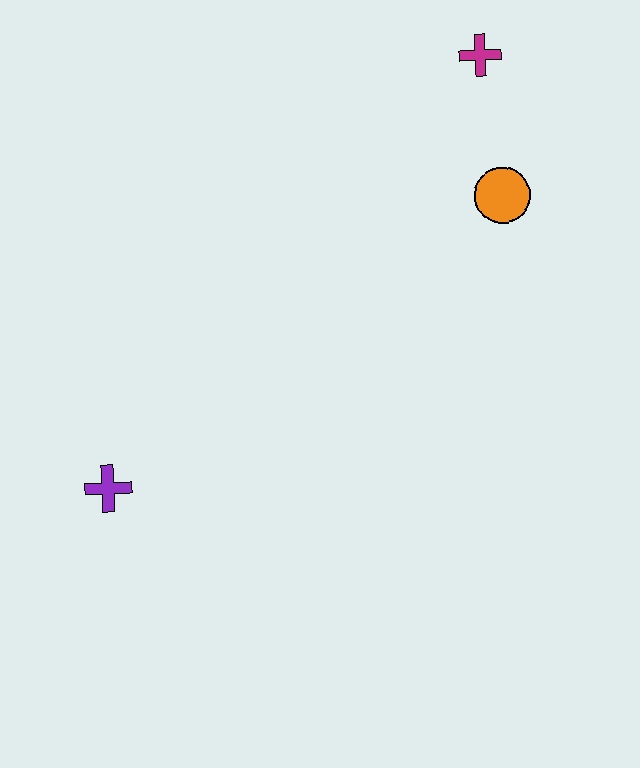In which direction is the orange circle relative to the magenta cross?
The orange circle is below the magenta cross.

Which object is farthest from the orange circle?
The purple cross is farthest from the orange circle.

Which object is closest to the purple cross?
The orange circle is closest to the purple cross.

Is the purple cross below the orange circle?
Yes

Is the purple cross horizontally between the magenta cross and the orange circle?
No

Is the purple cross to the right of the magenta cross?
No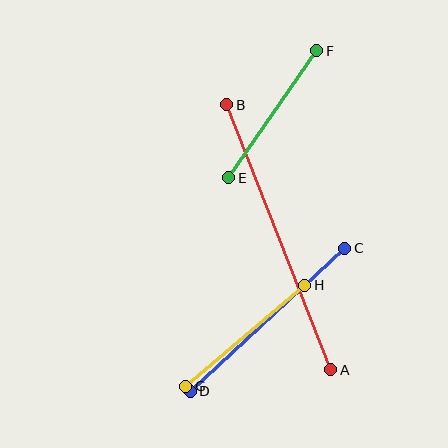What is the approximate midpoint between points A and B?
The midpoint is at approximately (279, 237) pixels.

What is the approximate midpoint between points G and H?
The midpoint is at approximately (245, 336) pixels.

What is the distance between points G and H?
The distance is approximately 156 pixels.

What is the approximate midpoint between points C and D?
The midpoint is at approximately (267, 320) pixels.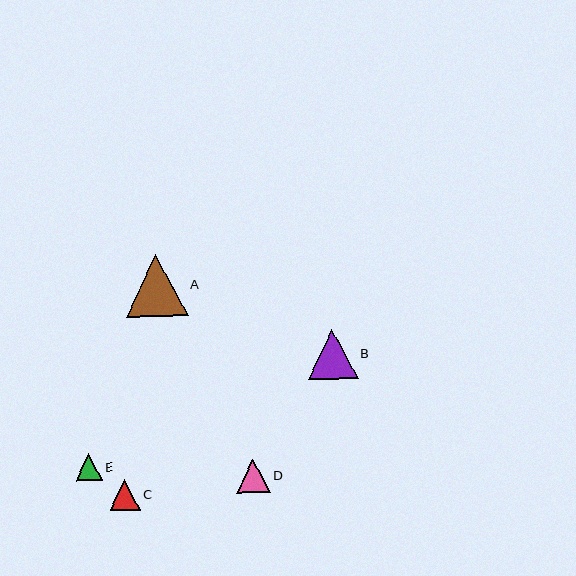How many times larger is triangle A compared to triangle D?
Triangle A is approximately 1.8 times the size of triangle D.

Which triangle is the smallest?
Triangle E is the smallest with a size of approximately 27 pixels.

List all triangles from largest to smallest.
From largest to smallest: A, B, D, C, E.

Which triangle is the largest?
Triangle A is the largest with a size of approximately 61 pixels.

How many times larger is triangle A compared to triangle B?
Triangle A is approximately 1.2 times the size of triangle B.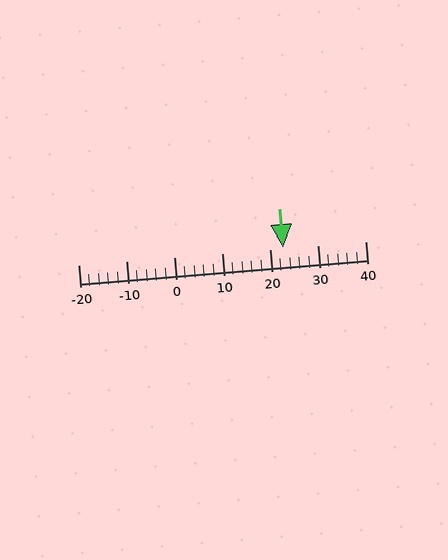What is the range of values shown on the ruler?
The ruler shows values from -20 to 40.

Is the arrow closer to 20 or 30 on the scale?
The arrow is closer to 20.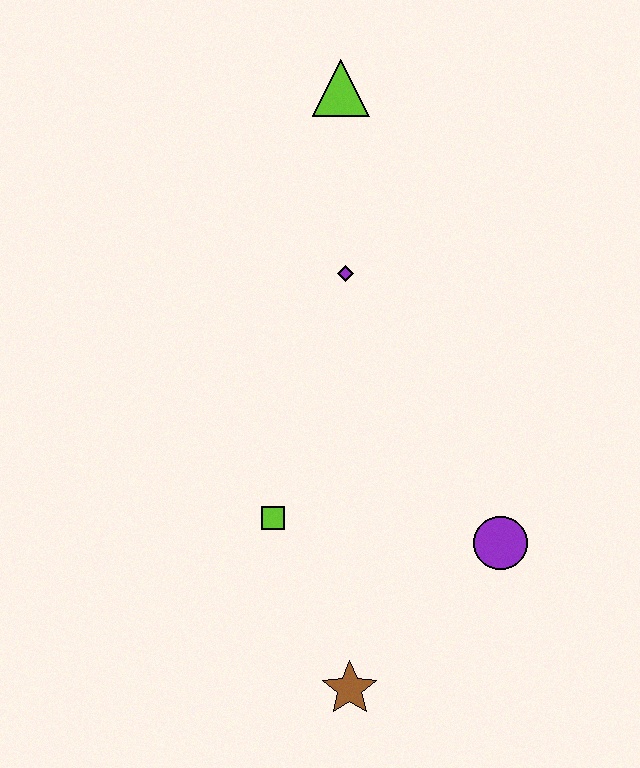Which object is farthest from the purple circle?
The lime triangle is farthest from the purple circle.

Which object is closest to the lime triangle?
The purple diamond is closest to the lime triangle.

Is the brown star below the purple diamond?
Yes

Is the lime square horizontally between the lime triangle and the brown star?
No